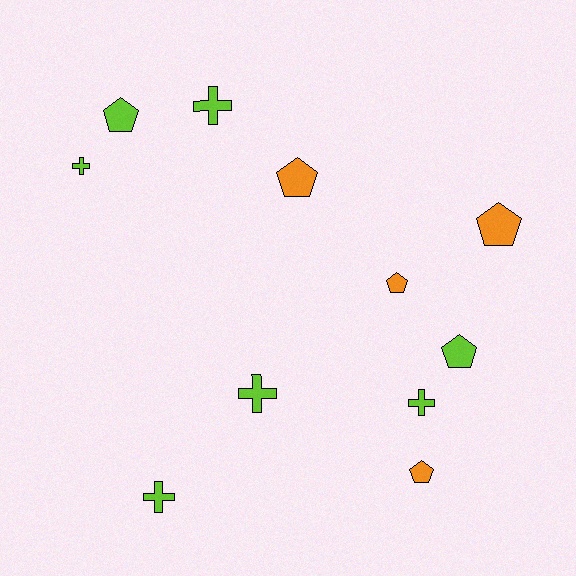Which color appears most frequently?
Lime, with 7 objects.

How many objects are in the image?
There are 11 objects.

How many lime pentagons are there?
There are 2 lime pentagons.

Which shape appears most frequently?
Pentagon, with 6 objects.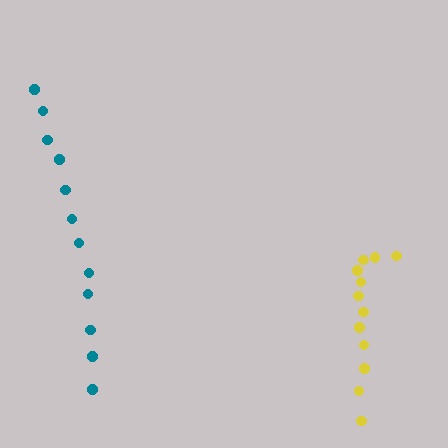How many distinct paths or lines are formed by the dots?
There are 2 distinct paths.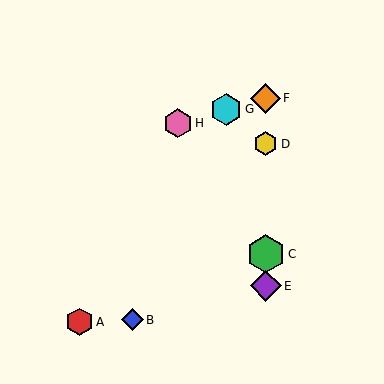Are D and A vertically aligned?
No, D is at x≈266 and A is at x≈80.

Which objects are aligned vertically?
Objects C, D, E, F are aligned vertically.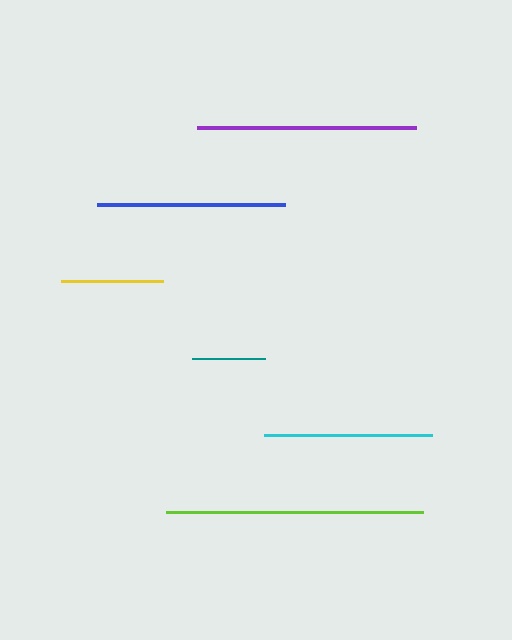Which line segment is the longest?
The lime line is the longest at approximately 257 pixels.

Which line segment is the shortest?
The teal line is the shortest at approximately 73 pixels.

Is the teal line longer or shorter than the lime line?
The lime line is longer than the teal line.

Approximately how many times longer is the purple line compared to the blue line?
The purple line is approximately 1.2 times the length of the blue line.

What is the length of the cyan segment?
The cyan segment is approximately 168 pixels long.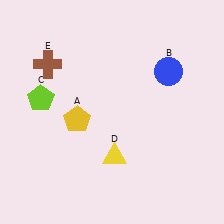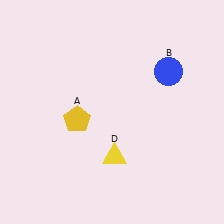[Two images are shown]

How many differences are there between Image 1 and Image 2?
There are 2 differences between the two images.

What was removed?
The brown cross (E), the lime pentagon (C) were removed in Image 2.